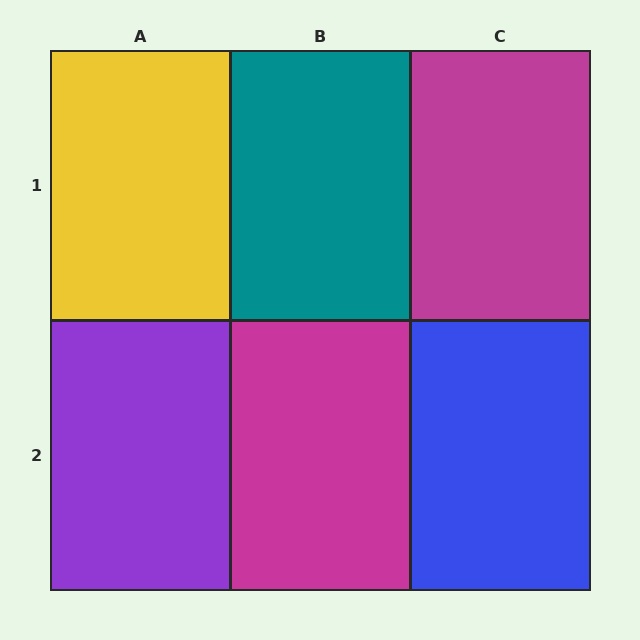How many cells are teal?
1 cell is teal.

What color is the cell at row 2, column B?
Magenta.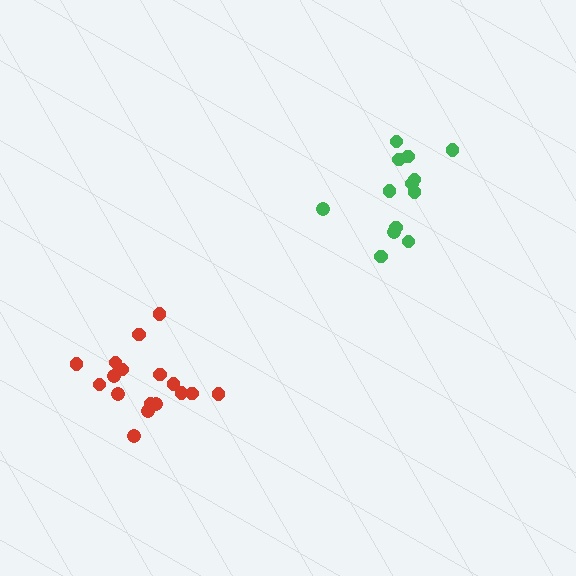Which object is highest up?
The green cluster is topmost.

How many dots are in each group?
Group 1: 17 dots, Group 2: 13 dots (30 total).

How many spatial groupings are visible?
There are 2 spatial groupings.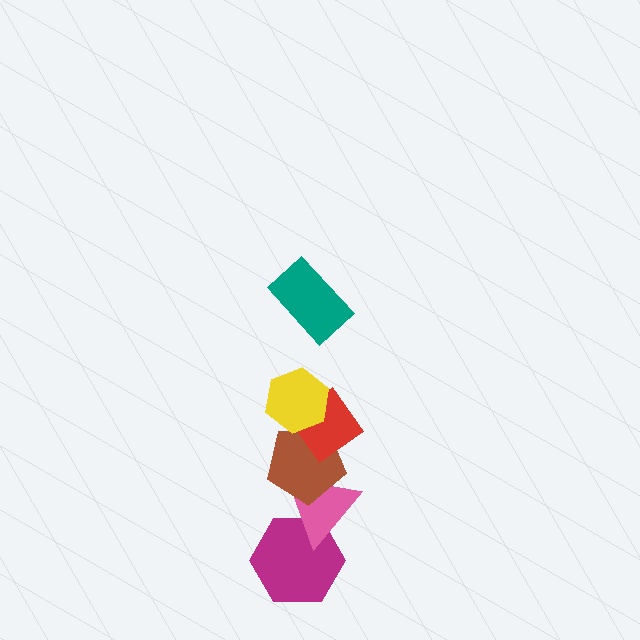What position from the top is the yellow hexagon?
The yellow hexagon is 2nd from the top.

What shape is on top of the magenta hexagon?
The pink triangle is on top of the magenta hexagon.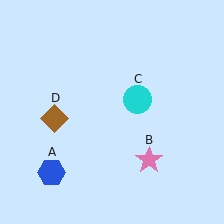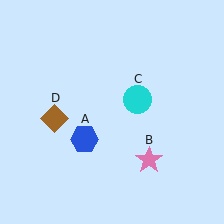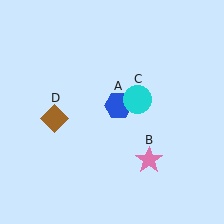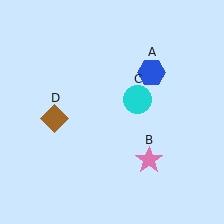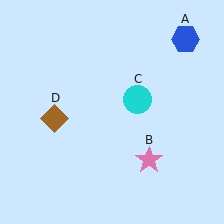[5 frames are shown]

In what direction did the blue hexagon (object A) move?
The blue hexagon (object A) moved up and to the right.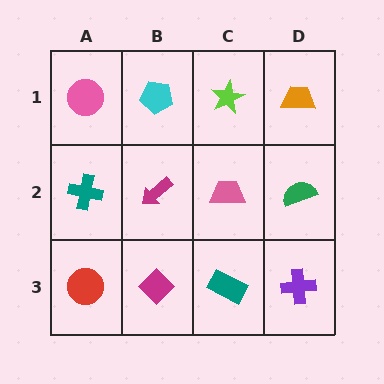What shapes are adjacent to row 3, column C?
A pink trapezoid (row 2, column C), a magenta diamond (row 3, column B), a purple cross (row 3, column D).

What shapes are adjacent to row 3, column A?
A teal cross (row 2, column A), a magenta diamond (row 3, column B).